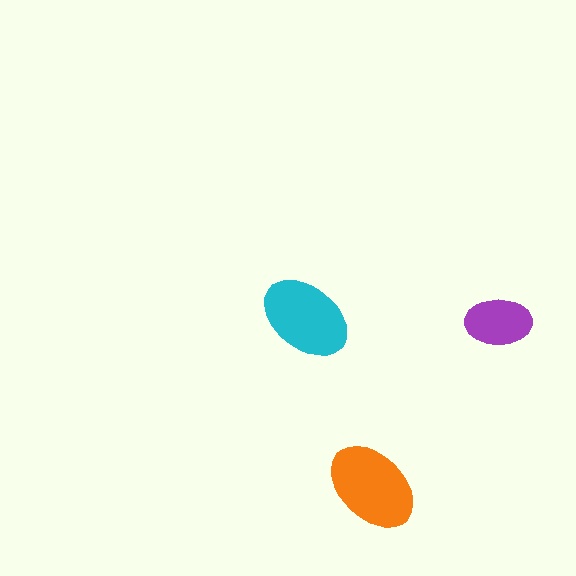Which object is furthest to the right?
The purple ellipse is rightmost.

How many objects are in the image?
There are 3 objects in the image.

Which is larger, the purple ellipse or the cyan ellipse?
The cyan one.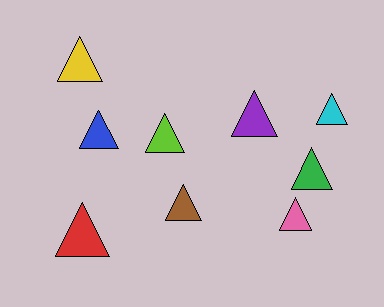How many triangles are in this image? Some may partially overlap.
There are 9 triangles.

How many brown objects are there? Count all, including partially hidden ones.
There is 1 brown object.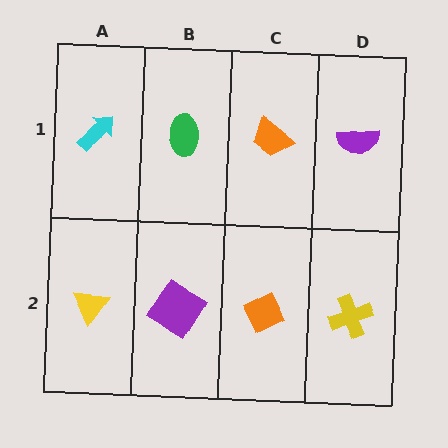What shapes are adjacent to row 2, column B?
A green ellipse (row 1, column B), a yellow triangle (row 2, column A), an orange diamond (row 2, column C).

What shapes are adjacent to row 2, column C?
An orange trapezoid (row 1, column C), a purple diamond (row 2, column B), a yellow cross (row 2, column D).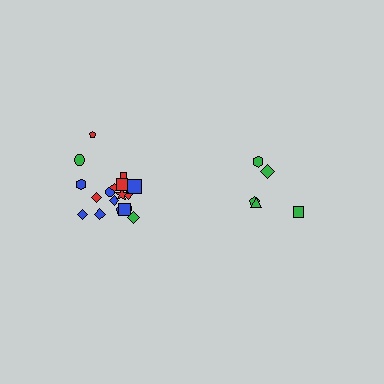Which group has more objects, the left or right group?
The left group.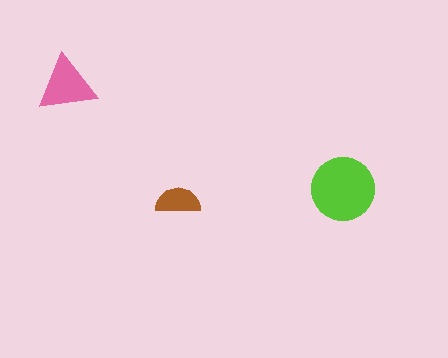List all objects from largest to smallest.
The lime circle, the pink triangle, the brown semicircle.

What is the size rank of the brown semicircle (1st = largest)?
3rd.